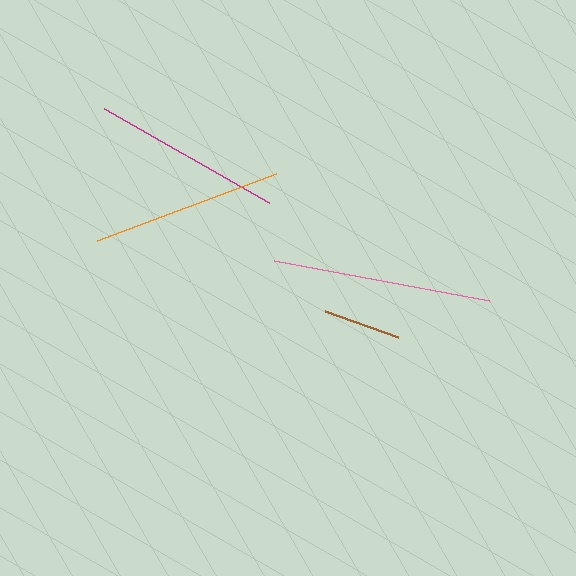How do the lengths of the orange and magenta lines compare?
The orange and magenta lines are approximately the same length.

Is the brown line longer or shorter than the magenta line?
The magenta line is longer than the brown line.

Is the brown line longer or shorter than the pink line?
The pink line is longer than the brown line.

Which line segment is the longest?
The pink line is the longest at approximately 218 pixels.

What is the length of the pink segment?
The pink segment is approximately 218 pixels long.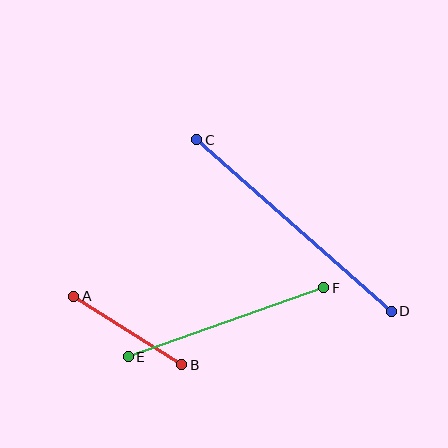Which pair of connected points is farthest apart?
Points C and D are farthest apart.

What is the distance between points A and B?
The distance is approximately 128 pixels.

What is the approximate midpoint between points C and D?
The midpoint is at approximately (294, 225) pixels.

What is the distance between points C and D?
The distance is approximately 260 pixels.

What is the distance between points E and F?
The distance is approximately 207 pixels.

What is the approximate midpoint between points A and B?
The midpoint is at approximately (128, 330) pixels.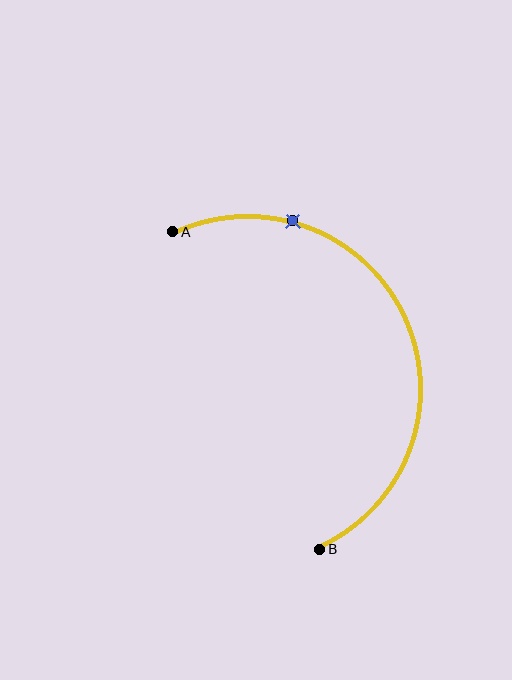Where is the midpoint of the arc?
The arc midpoint is the point on the curve farthest from the straight line joining A and B. It sits to the right of that line.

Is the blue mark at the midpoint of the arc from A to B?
No. The blue mark lies on the arc but is closer to endpoint A. The arc midpoint would be at the point on the curve equidistant along the arc from both A and B.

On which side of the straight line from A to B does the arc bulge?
The arc bulges to the right of the straight line connecting A and B.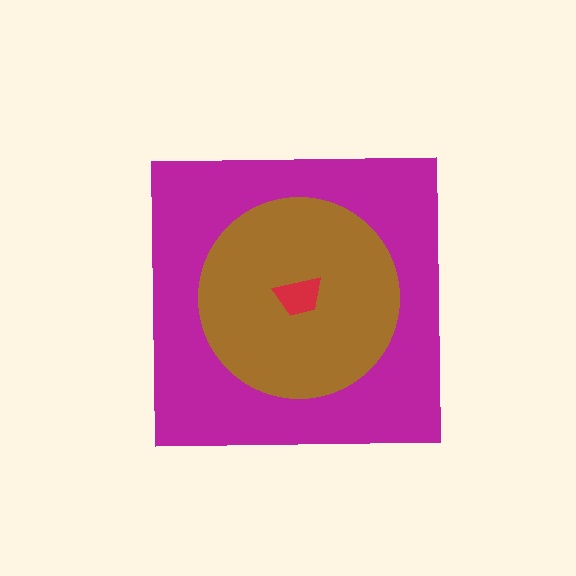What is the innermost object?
The red trapezoid.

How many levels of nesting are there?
3.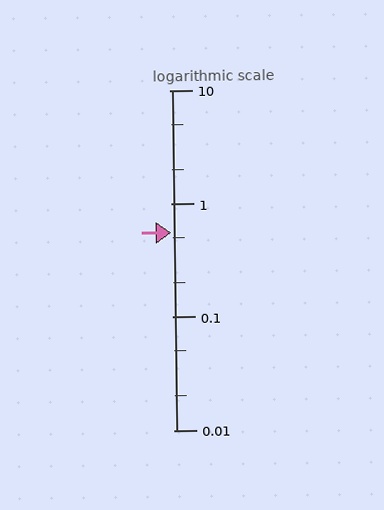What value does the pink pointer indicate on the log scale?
The pointer indicates approximately 0.55.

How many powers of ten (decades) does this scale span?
The scale spans 3 decades, from 0.01 to 10.